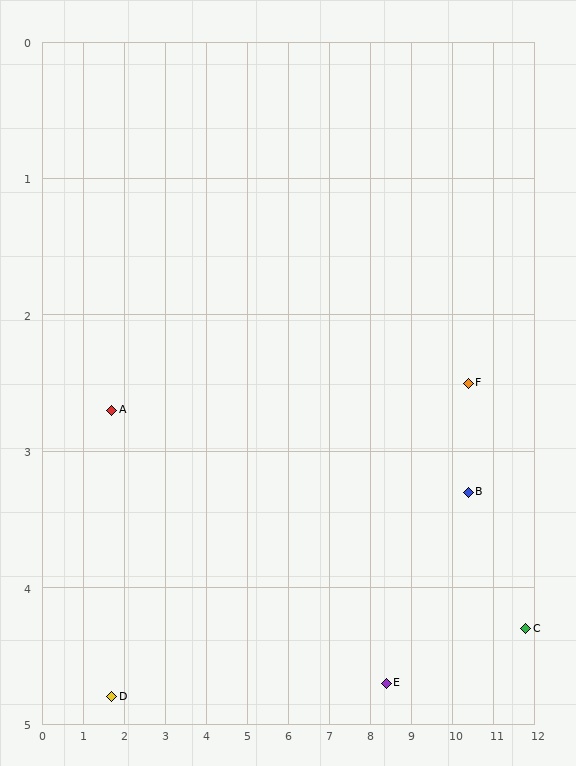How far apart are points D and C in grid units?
Points D and C are about 10.1 grid units apart.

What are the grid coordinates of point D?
Point D is at approximately (1.7, 4.8).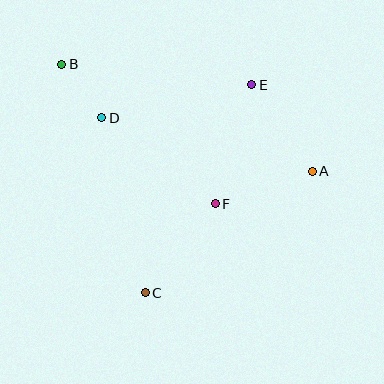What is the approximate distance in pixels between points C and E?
The distance between C and E is approximately 234 pixels.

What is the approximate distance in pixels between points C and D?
The distance between C and D is approximately 180 pixels.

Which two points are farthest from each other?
Points A and B are farthest from each other.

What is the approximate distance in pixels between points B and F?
The distance between B and F is approximately 207 pixels.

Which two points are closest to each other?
Points B and D are closest to each other.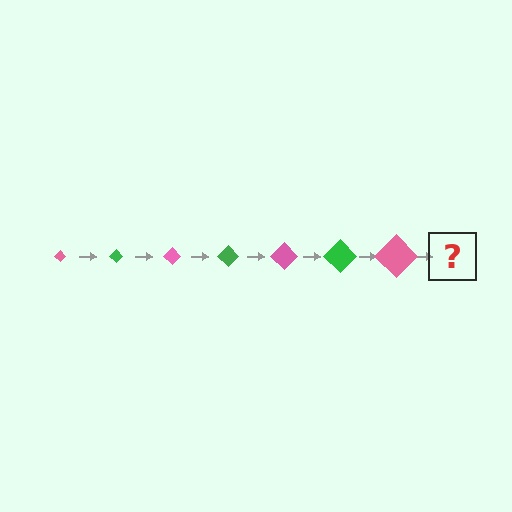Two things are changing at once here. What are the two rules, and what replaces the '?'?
The two rules are that the diamond grows larger each step and the color cycles through pink and green. The '?' should be a green diamond, larger than the previous one.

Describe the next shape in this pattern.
It should be a green diamond, larger than the previous one.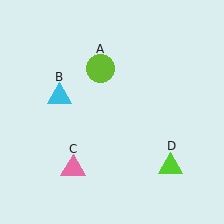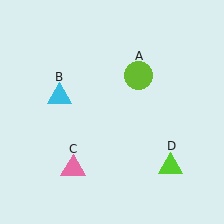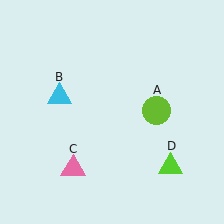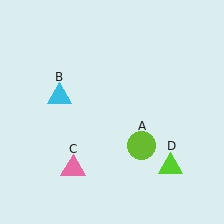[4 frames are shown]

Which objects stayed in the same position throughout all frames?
Cyan triangle (object B) and pink triangle (object C) and lime triangle (object D) remained stationary.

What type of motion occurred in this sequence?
The lime circle (object A) rotated clockwise around the center of the scene.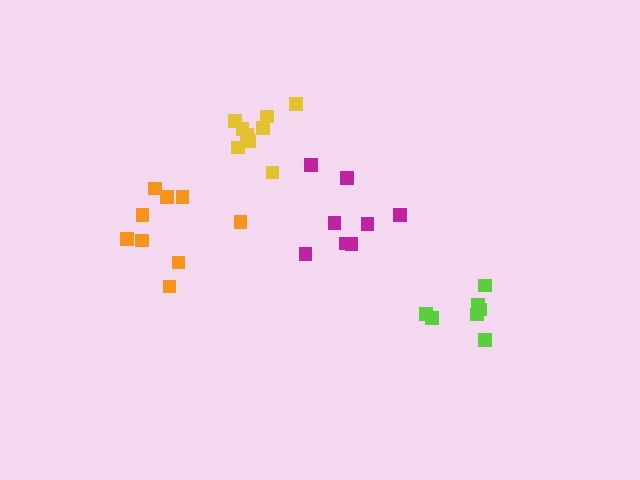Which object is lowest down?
The lime cluster is bottommost.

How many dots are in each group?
Group 1: 8 dots, Group 2: 9 dots, Group 3: 10 dots, Group 4: 7 dots (34 total).